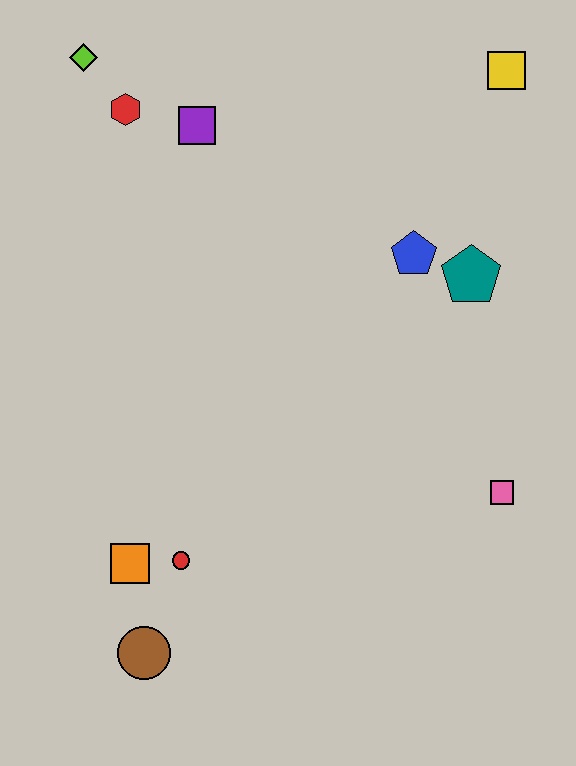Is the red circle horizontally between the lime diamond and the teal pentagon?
Yes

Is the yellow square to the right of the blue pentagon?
Yes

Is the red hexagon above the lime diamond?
No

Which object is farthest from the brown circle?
The yellow square is farthest from the brown circle.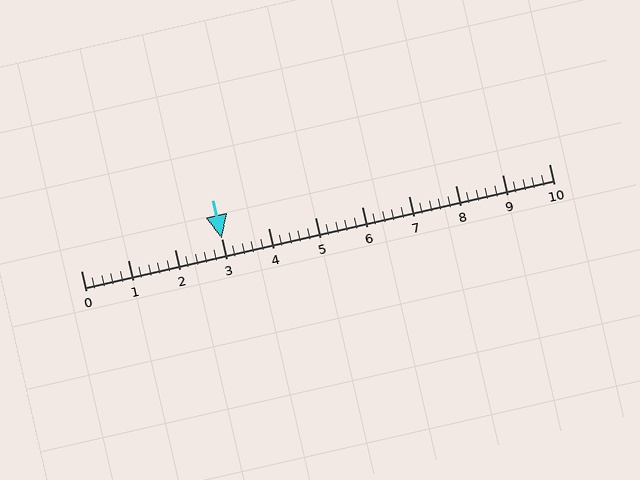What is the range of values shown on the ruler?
The ruler shows values from 0 to 10.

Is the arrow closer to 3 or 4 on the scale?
The arrow is closer to 3.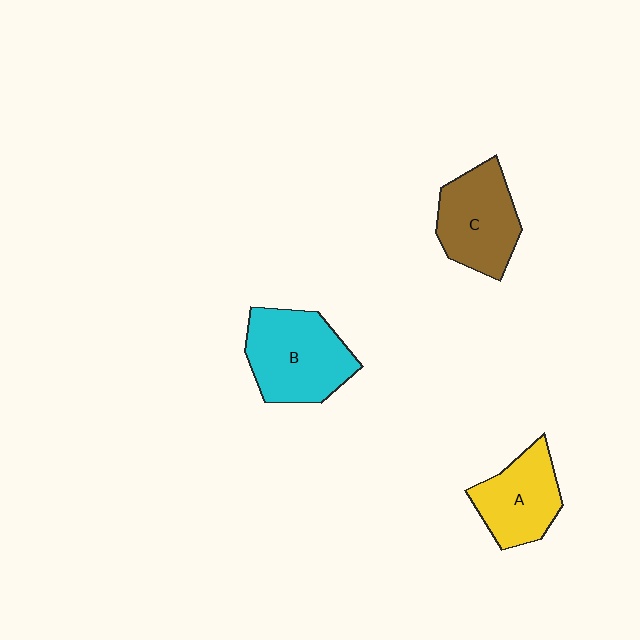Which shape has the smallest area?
Shape A (yellow).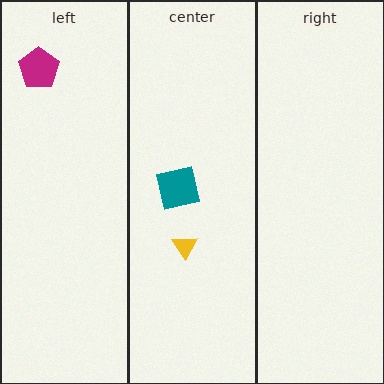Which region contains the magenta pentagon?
The left region.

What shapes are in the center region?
The yellow triangle, the teal square.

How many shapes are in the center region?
2.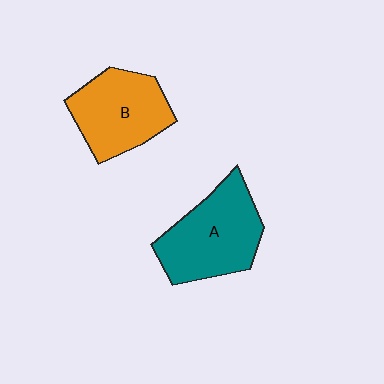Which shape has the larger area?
Shape A (teal).